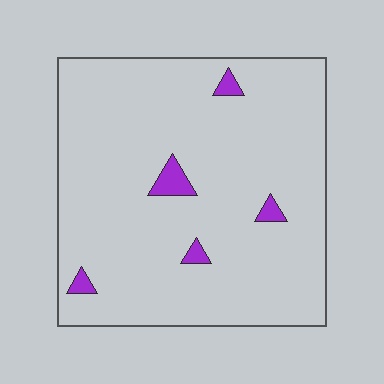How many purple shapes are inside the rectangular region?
5.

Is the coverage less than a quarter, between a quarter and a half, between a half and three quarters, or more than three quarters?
Less than a quarter.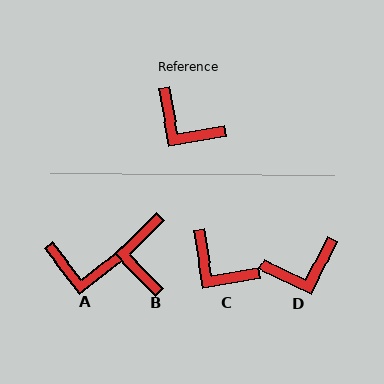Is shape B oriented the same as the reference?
No, it is off by about 55 degrees.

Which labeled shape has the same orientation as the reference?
C.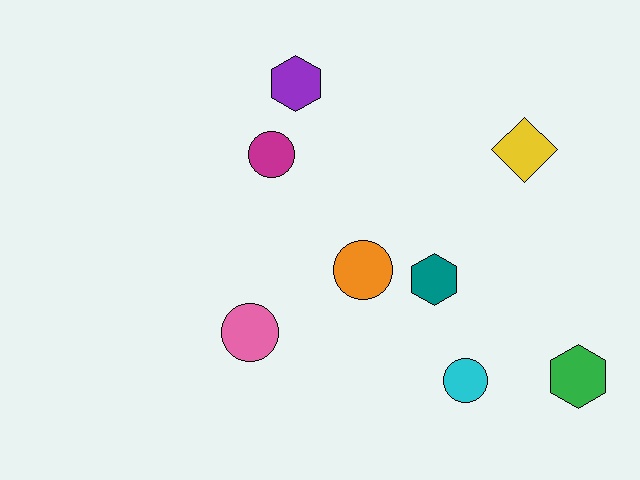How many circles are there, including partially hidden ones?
There are 4 circles.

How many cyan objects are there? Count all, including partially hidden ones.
There is 1 cyan object.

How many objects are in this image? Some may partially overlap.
There are 8 objects.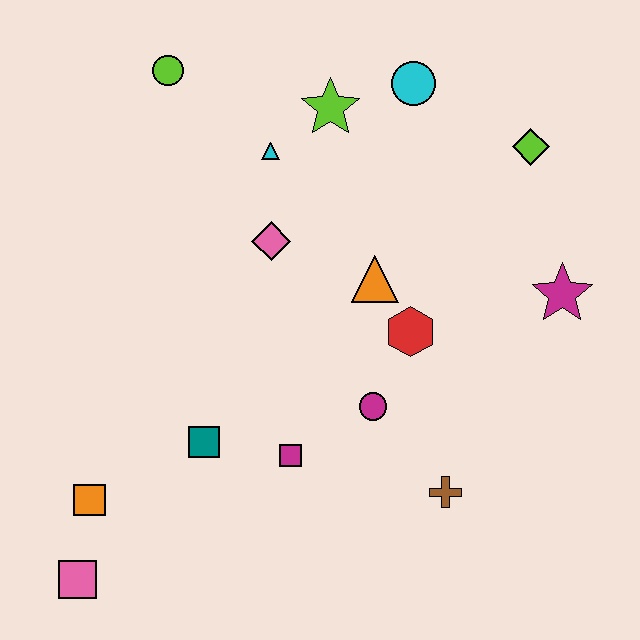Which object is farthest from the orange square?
The lime diamond is farthest from the orange square.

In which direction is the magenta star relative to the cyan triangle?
The magenta star is to the right of the cyan triangle.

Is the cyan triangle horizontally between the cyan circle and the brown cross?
No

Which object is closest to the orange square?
The pink square is closest to the orange square.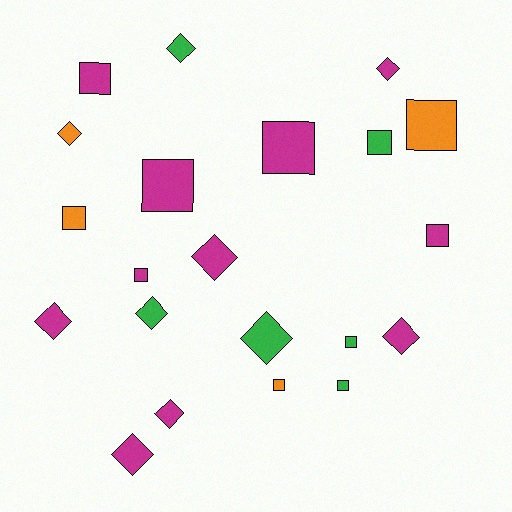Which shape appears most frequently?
Square, with 11 objects.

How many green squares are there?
There are 3 green squares.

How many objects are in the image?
There are 21 objects.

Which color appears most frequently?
Magenta, with 11 objects.